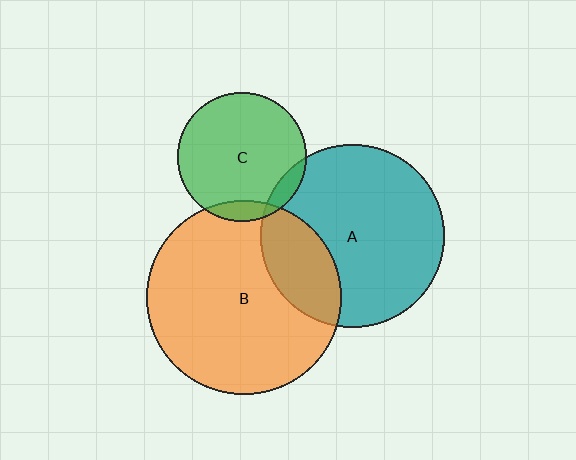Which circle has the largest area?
Circle B (orange).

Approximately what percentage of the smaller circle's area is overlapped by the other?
Approximately 10%.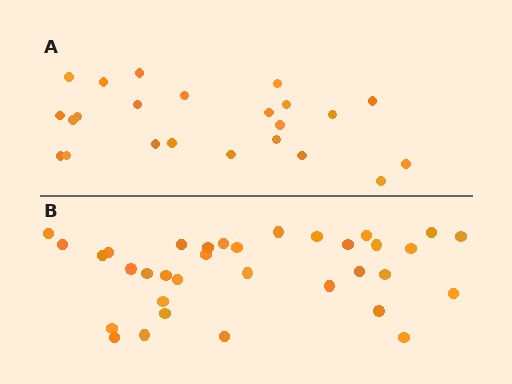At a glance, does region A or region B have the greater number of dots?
Region B (the bottom region) has more dots.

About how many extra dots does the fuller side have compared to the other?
Region B has roughly 12 or so more dots than region A.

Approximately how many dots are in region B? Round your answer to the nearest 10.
About 30 dots. (The exact count is 34, which rounds to 30.)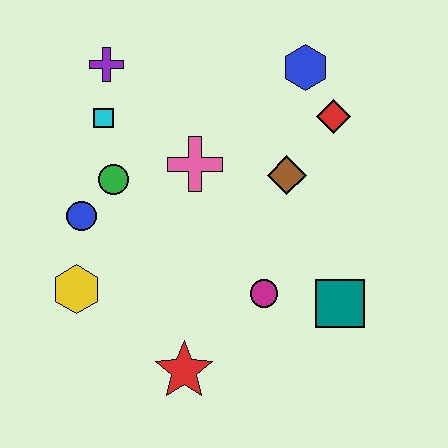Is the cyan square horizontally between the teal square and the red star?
No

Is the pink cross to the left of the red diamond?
Yes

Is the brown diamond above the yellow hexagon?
Yes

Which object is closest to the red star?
The magenta circle is closest to the red star.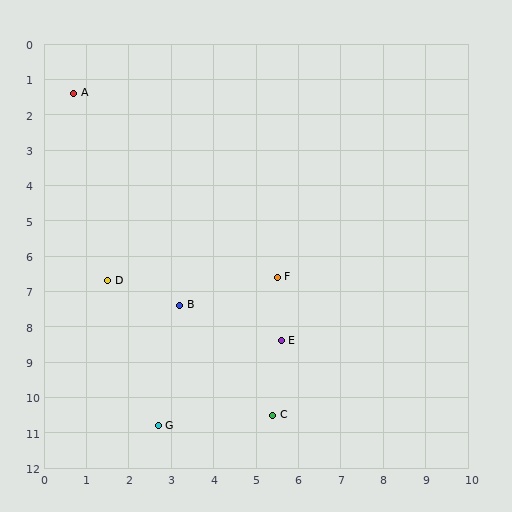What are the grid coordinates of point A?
Point A is at approximately (0.7, 1.4).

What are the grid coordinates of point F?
Point F is at approximately (5.5, 6.6).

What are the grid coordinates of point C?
Point C is at approximately (5.4, 10.5).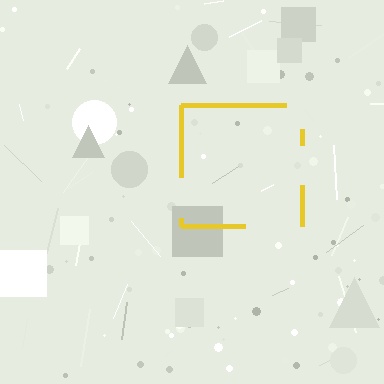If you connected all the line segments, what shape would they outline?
They would outline a square.